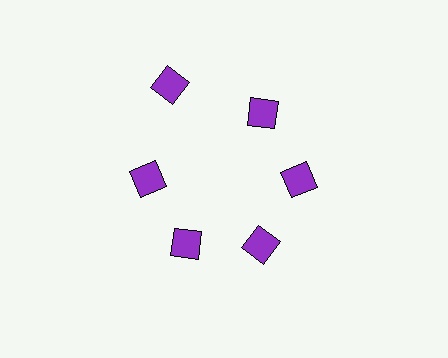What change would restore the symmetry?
The symmetry would be restored by moving it inward, back onto the ring so that all 6 diamonds sit at equal angles and equal distance from the center.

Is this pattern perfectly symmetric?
No. The 6 purple diamonds are arranged in a ring, but one element near the 11 o'clock position is pushed outward from the center, breaking the 6-fold rotational symmetry.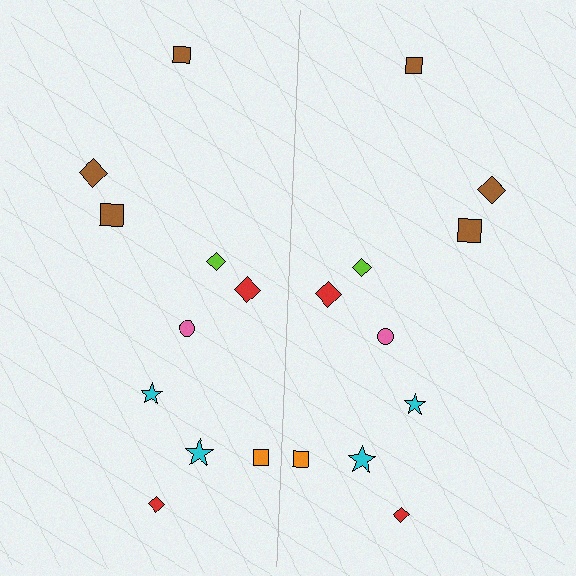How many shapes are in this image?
There are 20 shapes in this image.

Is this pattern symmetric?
Yes, this pattern has bilateral (reflection) symmetry.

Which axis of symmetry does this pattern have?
The pattern has a vertical axis of symmetry running through the center of the image.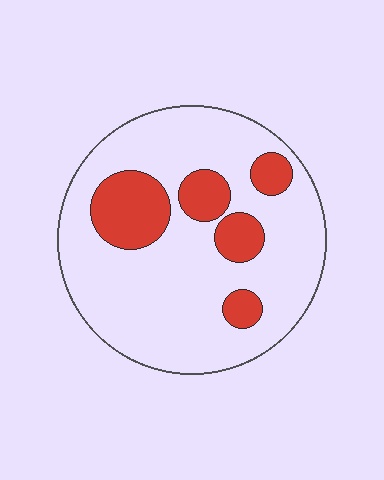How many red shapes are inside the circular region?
5.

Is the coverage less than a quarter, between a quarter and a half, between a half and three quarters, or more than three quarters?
Less than a quarter.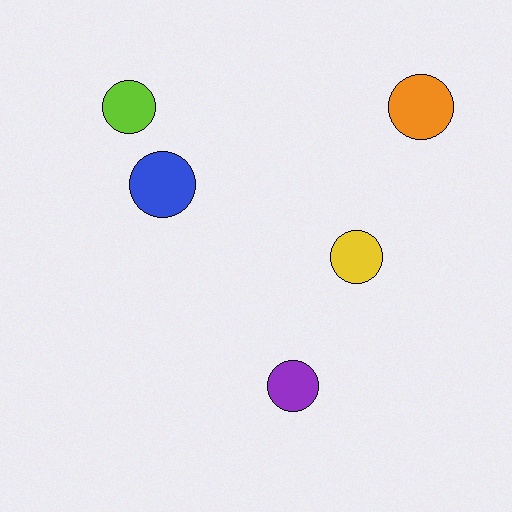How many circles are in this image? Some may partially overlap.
There are 5 circles.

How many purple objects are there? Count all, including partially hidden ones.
There is 1 purple object.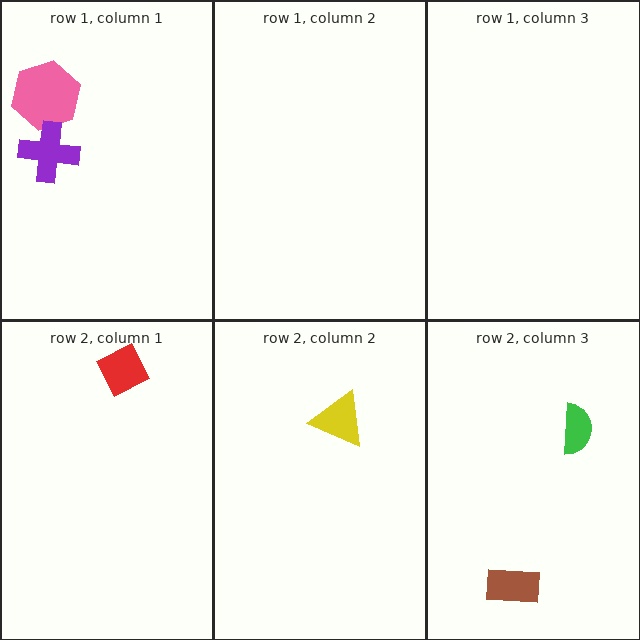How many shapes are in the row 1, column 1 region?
2.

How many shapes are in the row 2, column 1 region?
1.